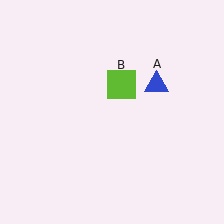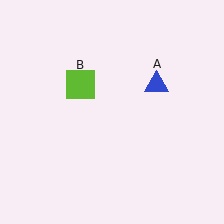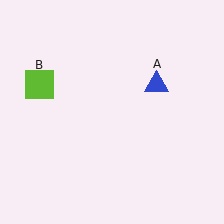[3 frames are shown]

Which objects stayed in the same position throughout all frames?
Blue triangle (object A) remained stationary.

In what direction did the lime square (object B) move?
The lime square (object B) moved left.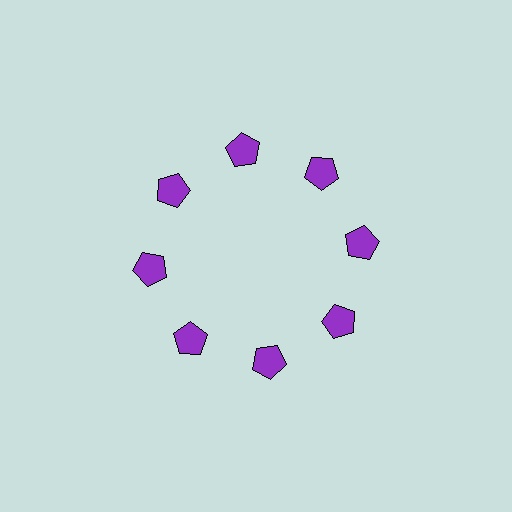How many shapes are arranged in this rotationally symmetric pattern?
There are 8 shapes, arranged in 8 groups of 1.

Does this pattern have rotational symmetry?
Yes, this pattern has 8-fold rotational symmetry. It looks the same after rotating 45 degrees around the center.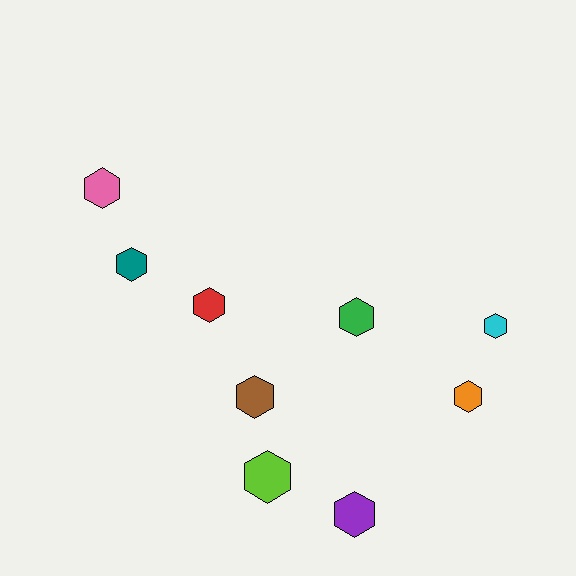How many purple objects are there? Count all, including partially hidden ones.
There is 1 purple object.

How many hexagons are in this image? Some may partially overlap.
There are 9 hexagons.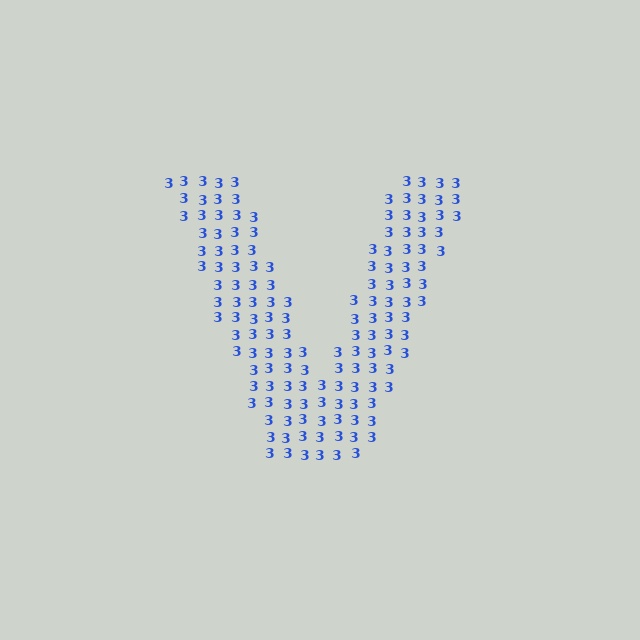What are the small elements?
The small elements are digit 3's.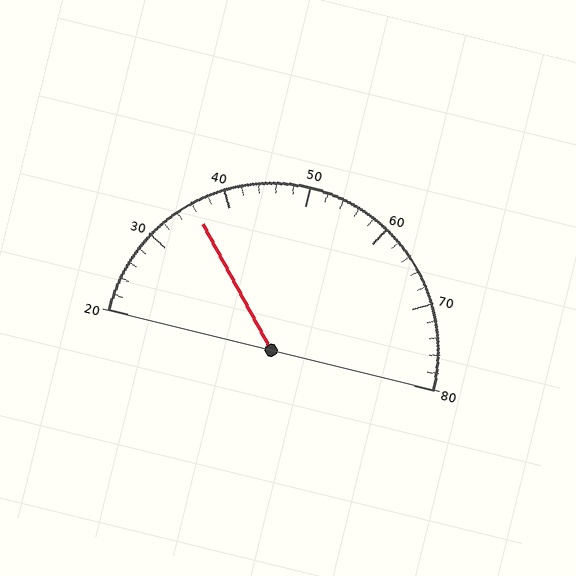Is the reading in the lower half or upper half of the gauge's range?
The reading is in the lower half of the range (20 to 80).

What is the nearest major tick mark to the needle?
The nearest major tick mark is 40.